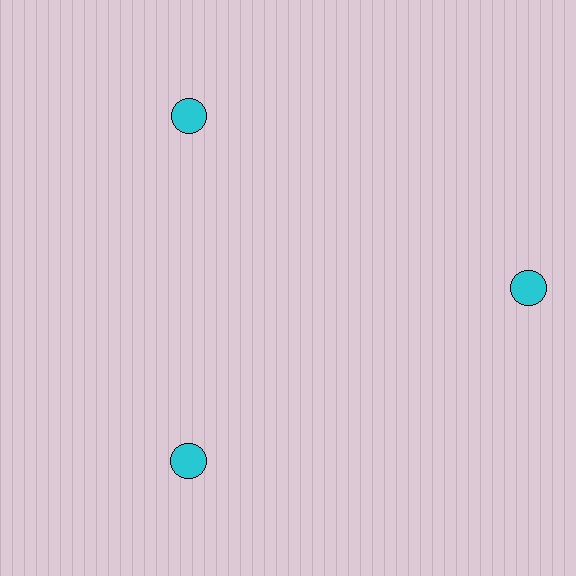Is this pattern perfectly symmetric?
No. The 3 cyan circles are arranged in a ring, but one element near the 3 o'clock position is pushed outward from the center, breaking the 3-fold rotational symmetry.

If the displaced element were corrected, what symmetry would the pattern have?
It would have 3-fold rotational symmetry — the pattern would map onto itself every 120 degrees.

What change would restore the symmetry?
The symmetry would be restored by moving it inward, back onto the ring so that all 3 circles sit at equal angles and equal distance from the center.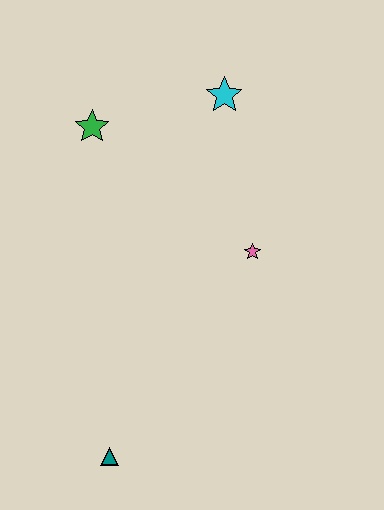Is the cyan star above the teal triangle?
Yes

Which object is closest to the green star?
The cyan star is closest to the green star.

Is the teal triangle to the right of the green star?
Yes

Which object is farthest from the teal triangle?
The cyan star is farthest from the teal triangle.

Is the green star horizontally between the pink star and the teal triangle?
No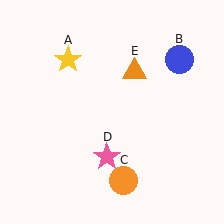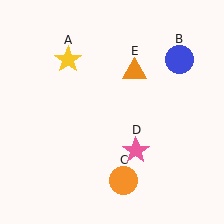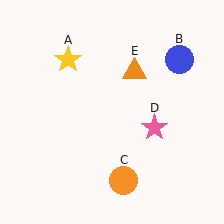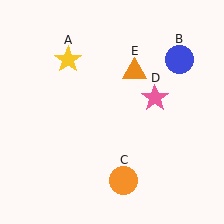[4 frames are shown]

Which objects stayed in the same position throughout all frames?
Yellow star (object A) and blue circle (object B) and orange circle (object C) and orange triangle (object E) remained stationary.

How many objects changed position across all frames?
1 object changed position: pink star (object D).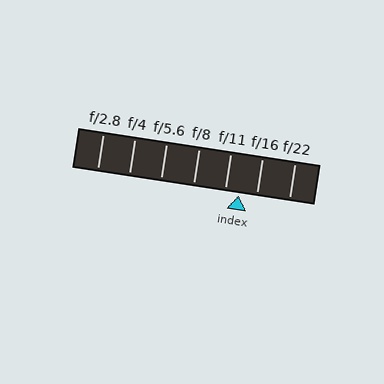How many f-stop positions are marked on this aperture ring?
There are 7 f-stop positions marked.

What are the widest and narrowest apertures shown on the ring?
The widest aperture shown is f/2.8 and the narrowest is f/22.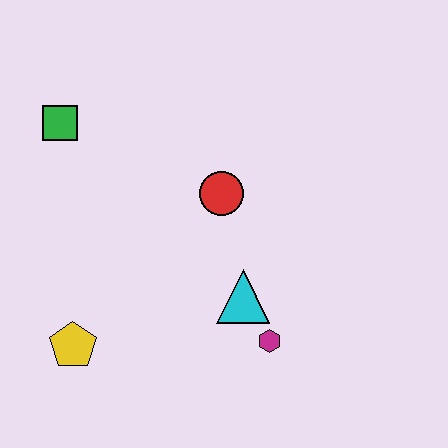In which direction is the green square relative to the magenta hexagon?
The green square is above the magenta hexagon.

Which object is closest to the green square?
The red circle is closest to the green square.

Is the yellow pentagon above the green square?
No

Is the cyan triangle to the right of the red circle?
Yes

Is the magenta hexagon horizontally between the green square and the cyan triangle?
No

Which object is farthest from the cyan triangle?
The green square is farthest from the cyan triangle.